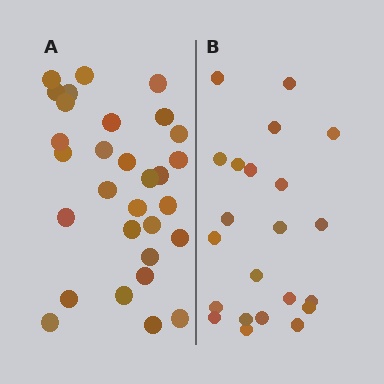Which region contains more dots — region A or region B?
Region A (the left region) has more dots.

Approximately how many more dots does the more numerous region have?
Region A has roughly 8 or so more dots than region B.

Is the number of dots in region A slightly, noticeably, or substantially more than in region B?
Region A has noticeably more, but not dramatically so. The ratio is roughly 1.4 to 1.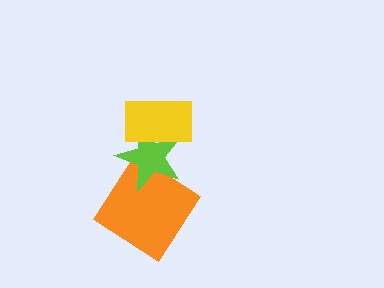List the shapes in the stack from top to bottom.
From top to bottom: the yellow rectangle, the lime star, the orange diamond.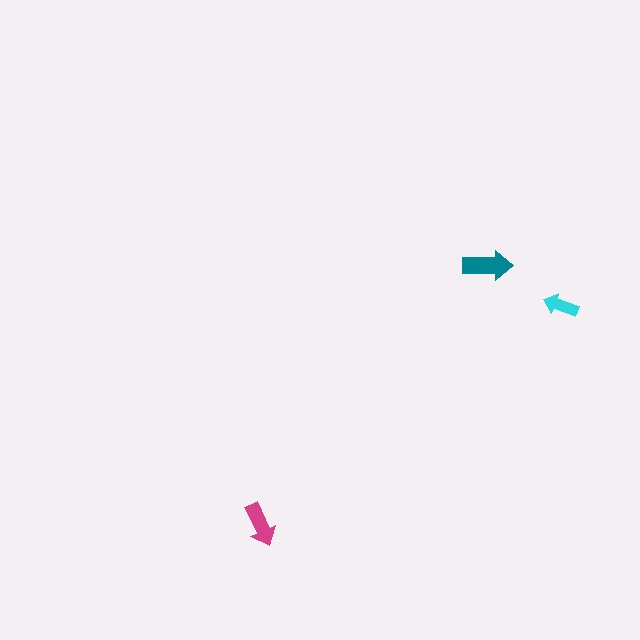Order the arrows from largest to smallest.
the teal one, the magenta one, the cyan one.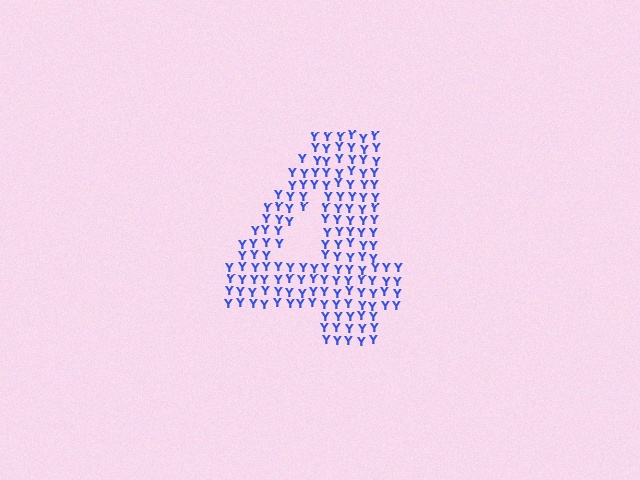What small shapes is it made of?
It is made of small letter Y's.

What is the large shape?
The large shape is the digit 4.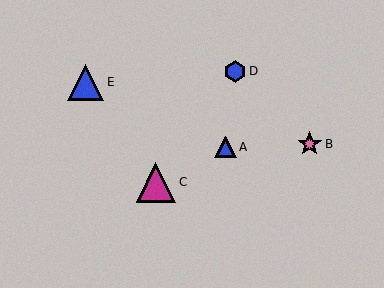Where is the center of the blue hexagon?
The center of the blue hexagon is at (235, 71).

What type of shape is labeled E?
Shape E is a blue triangle.